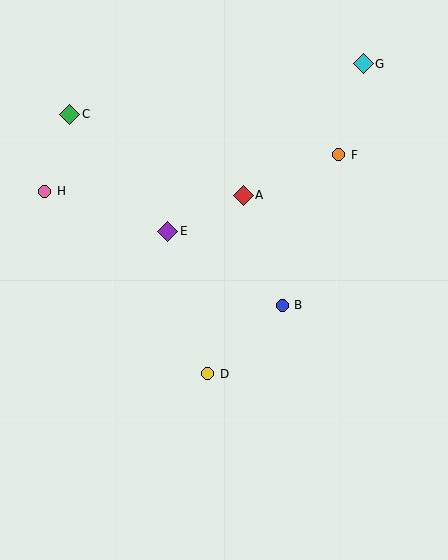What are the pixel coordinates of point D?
Point D is at (208, 374).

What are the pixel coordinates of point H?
Point H is at (45, 191).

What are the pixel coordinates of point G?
Point G is at (363, 64).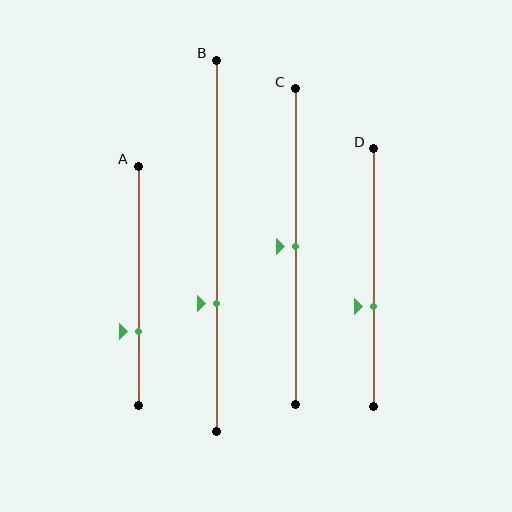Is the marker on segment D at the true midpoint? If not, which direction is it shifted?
No, the marker on segment D is shifted downward by about 11% of the segment length.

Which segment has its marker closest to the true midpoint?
Segment C has its marker closest to the true midpoint.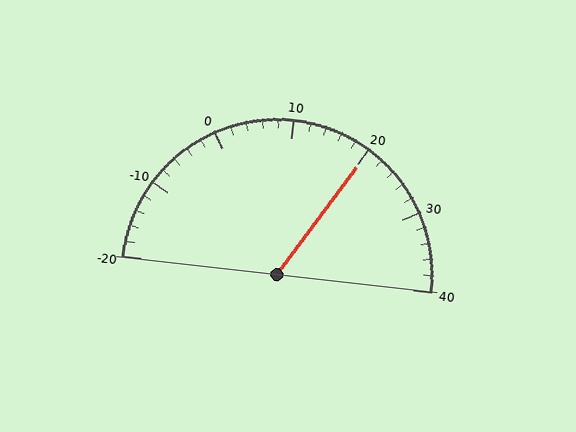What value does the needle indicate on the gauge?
The needle indicates approximately 20.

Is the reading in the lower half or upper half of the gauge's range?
The reading is in the upper half of the range (-20 to 40).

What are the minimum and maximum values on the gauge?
The gauge ranges from -20 to 40.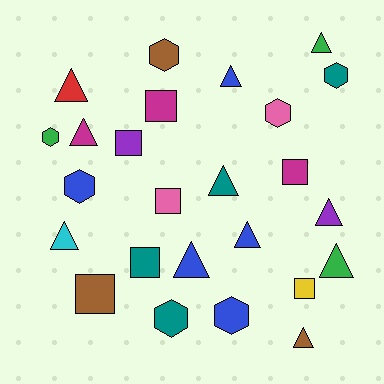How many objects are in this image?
There are 25 objects.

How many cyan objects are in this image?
There is 1 cyan object.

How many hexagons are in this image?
There are 7 hexagons.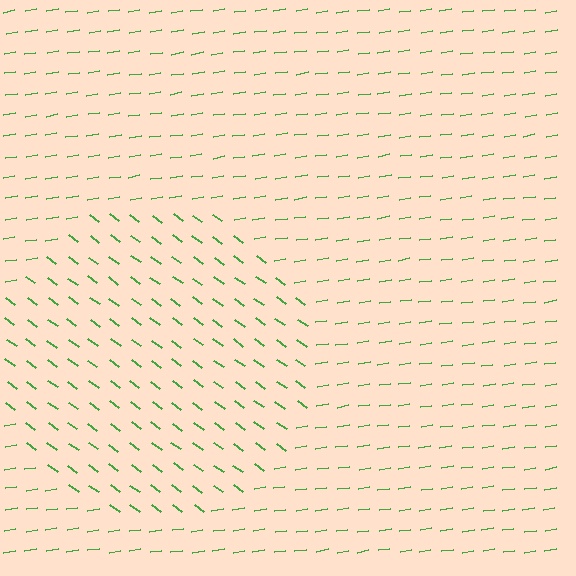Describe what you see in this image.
The image is filled with small green line segments. A circle region in the image has lines oriented differently from the surrounding lines, creating a visible texture boundary.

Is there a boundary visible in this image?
Yes, there is a texture boundary formed by a change in line orientation.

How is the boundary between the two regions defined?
The boundary is defined purely by a change in line orientation (approximately 45 degrees difference). All lines are the same color and thickness.